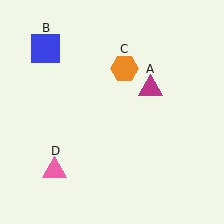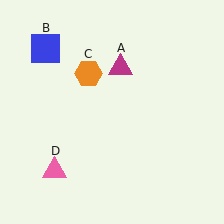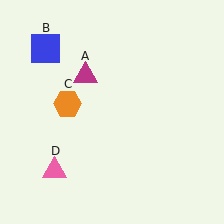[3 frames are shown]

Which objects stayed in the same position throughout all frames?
Blue square (object B) and pink triangle (object D) remained stationary.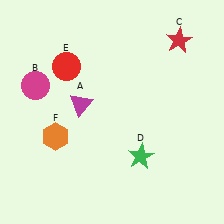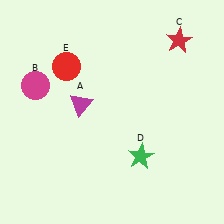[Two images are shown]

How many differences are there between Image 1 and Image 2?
There is 1 difference between the two images.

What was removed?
The orange hexagon (F) was removed in Image 2.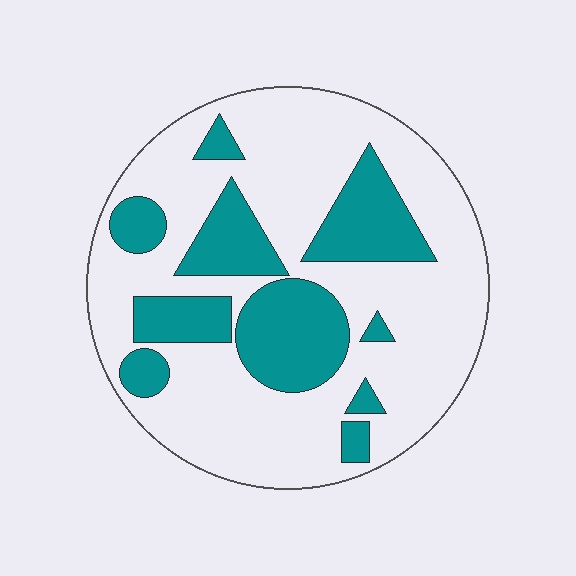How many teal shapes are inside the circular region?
10.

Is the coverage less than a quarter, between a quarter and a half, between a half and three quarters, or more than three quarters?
Between a quarter and a half.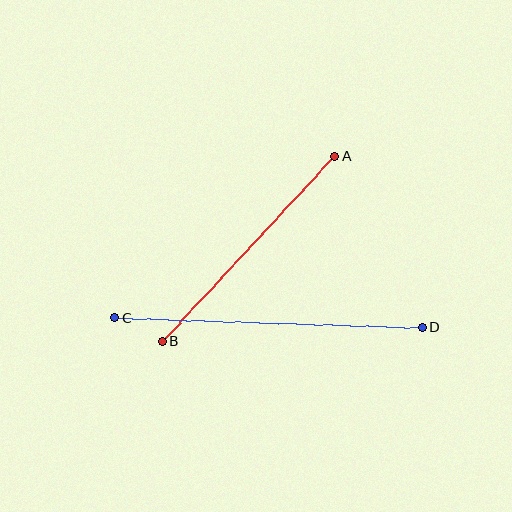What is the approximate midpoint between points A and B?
The midpoint is at approximately (248, 249) pixels.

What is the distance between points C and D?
The distance is approximately 307 pixels.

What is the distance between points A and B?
The distance is approximately 253 pixels.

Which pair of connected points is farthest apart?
Points C and D are farthest apart.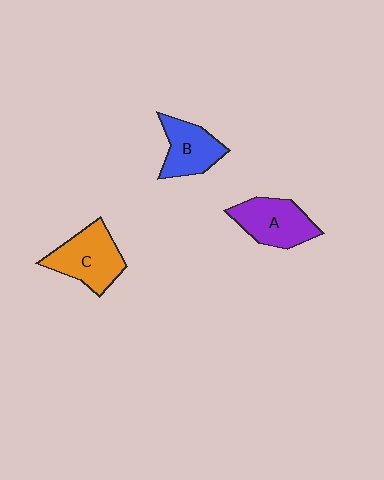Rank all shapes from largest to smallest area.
From largest to smallest: C (orange), A (purple), B (blue).